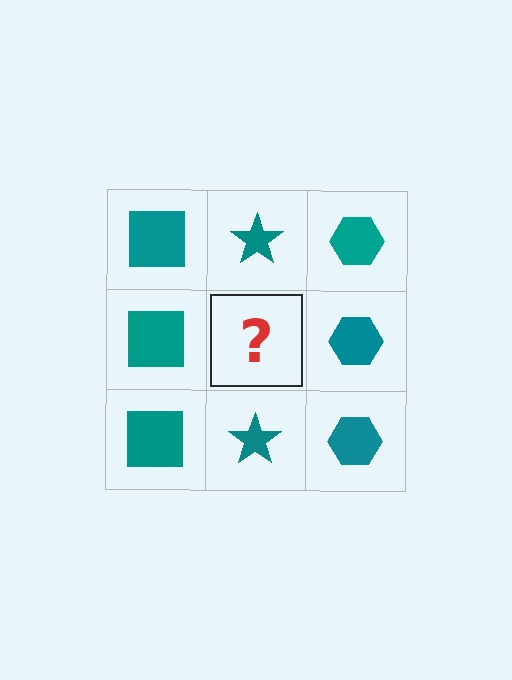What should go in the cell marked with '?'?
The missing cell should contain a teal star.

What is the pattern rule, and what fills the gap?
The rule is that each column has a consistent shape. The gap should be filled with a teal star.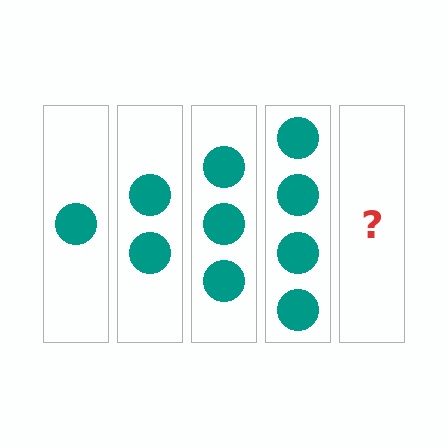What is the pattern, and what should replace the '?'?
The pattern is that each step adds one more circle. The '?' should be 5 circles.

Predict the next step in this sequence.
The next step is 5 circles.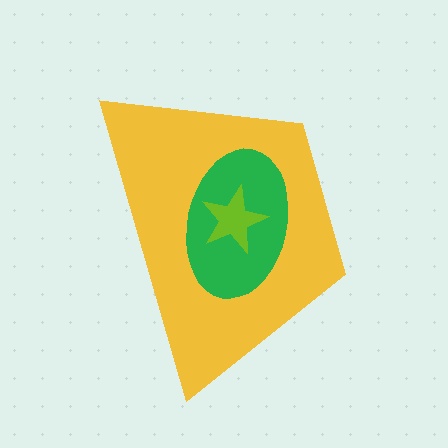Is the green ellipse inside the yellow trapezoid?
Yes.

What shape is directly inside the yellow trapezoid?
The green ellipse.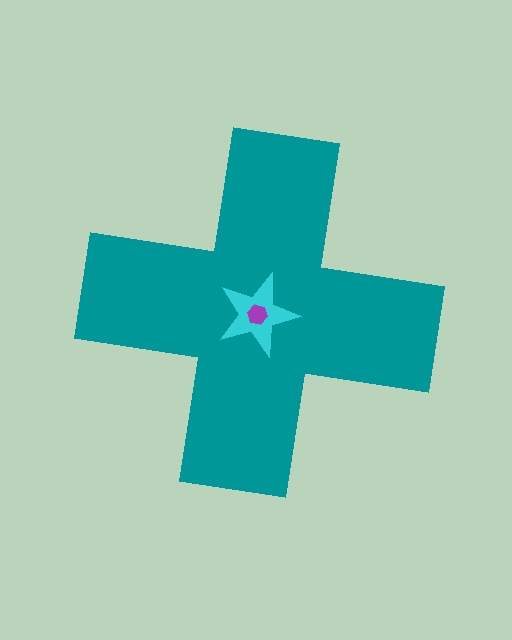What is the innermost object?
The purple hexagon.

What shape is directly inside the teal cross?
The cyan star.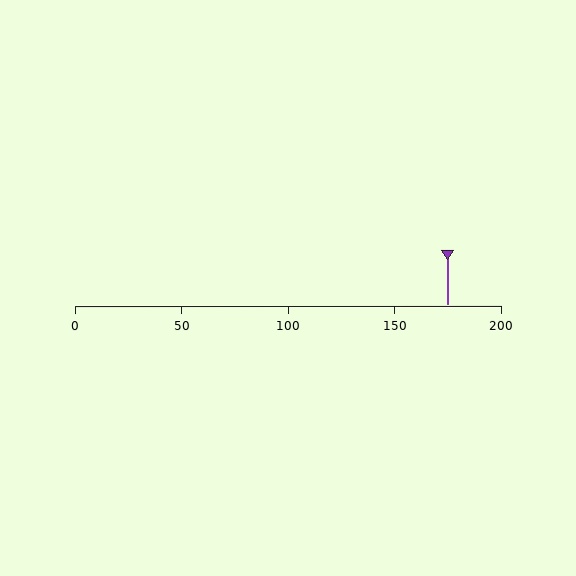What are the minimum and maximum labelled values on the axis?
The axis runs from 0 to 200.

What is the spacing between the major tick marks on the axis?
The major ticks are spaced 50 apart.